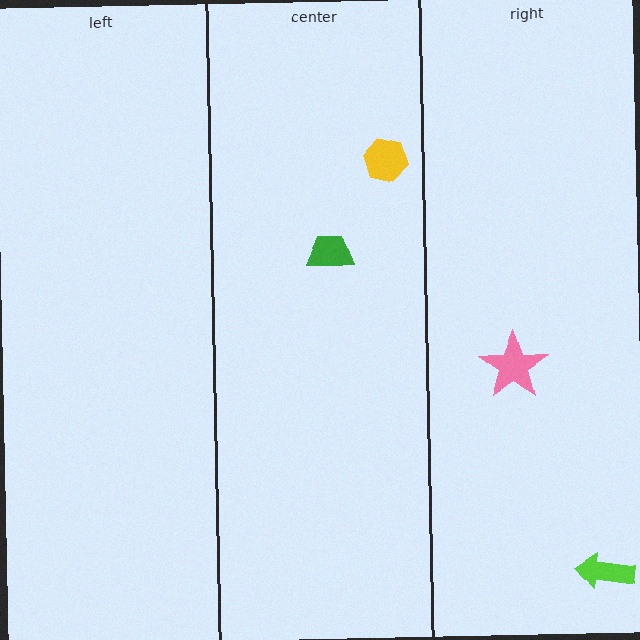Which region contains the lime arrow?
The right region.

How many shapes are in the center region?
2.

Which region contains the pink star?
The right region.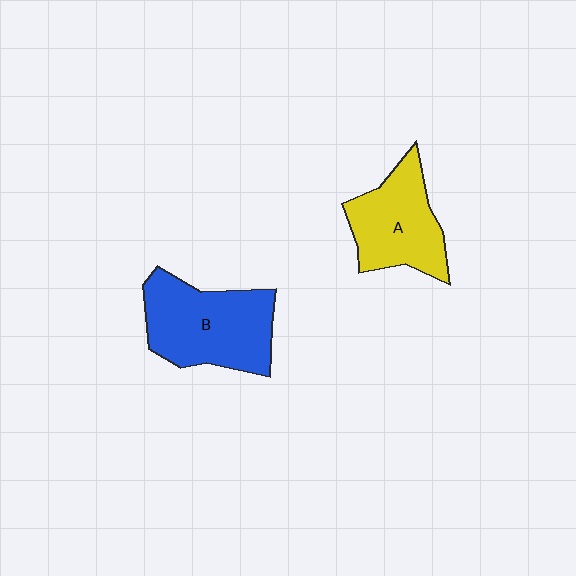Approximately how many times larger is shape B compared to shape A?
Approximately 1.3 times.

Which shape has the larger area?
Shape B (blue).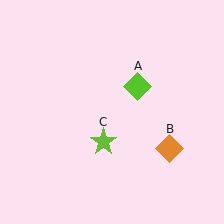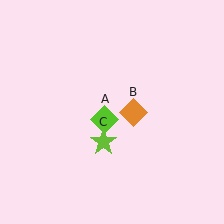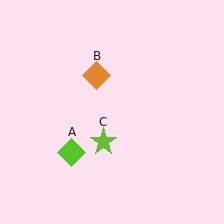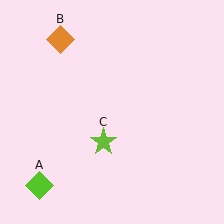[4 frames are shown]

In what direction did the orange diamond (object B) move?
The orange diamond (object B) moved up and to the left.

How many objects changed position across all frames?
2 objects changed position: lime diamond (object A), orange diamond (object B).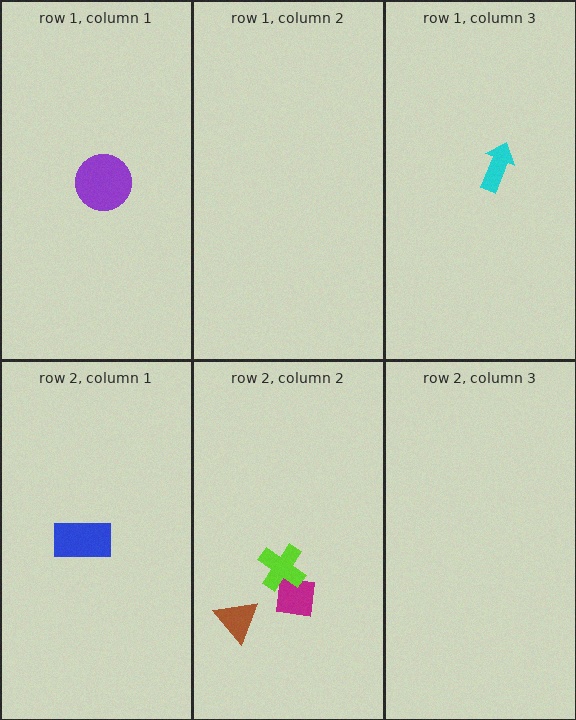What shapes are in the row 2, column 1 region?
The blue rectangle.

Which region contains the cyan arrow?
The row 1, column 3 region.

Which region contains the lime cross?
The row 2, column 2 region.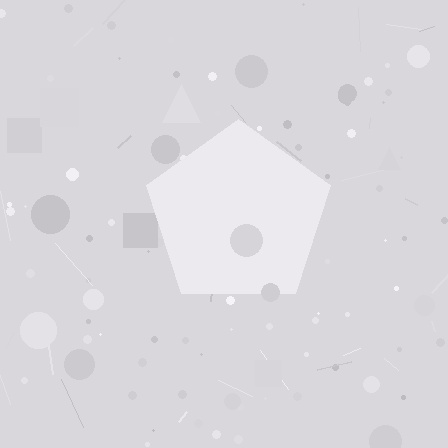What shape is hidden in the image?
A pentagon is hidden in the image.